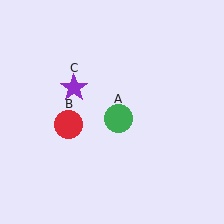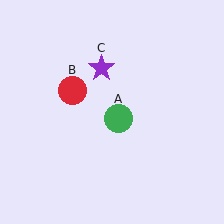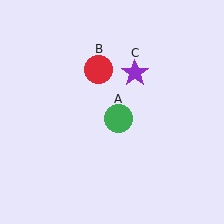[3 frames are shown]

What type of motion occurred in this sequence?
The red circle (object B), purple star (object C) rotated clockwise around the center of the scene.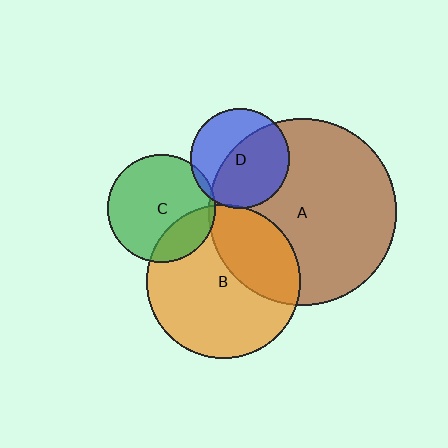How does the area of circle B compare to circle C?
Approximately 2.0 times.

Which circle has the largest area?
Circle A (brown).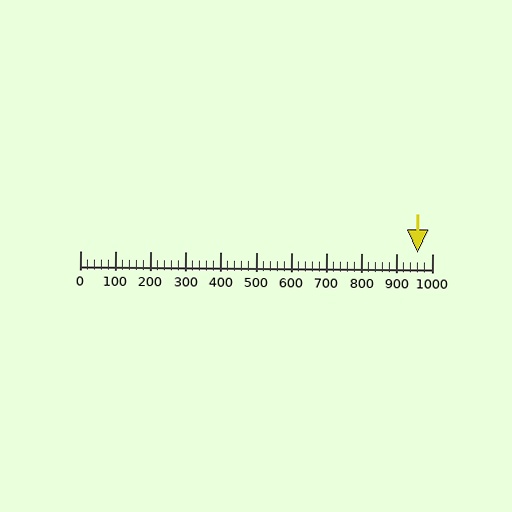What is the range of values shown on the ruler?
The ruler shows values from 0 to 1000.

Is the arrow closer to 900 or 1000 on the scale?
The arrow is closer to 1000.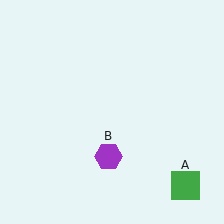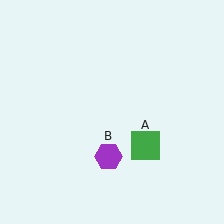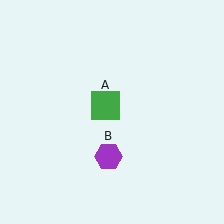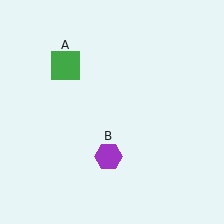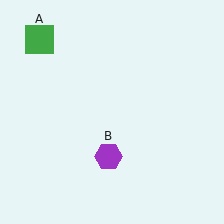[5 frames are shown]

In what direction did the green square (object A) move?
The green square (object A) moved up and to the left.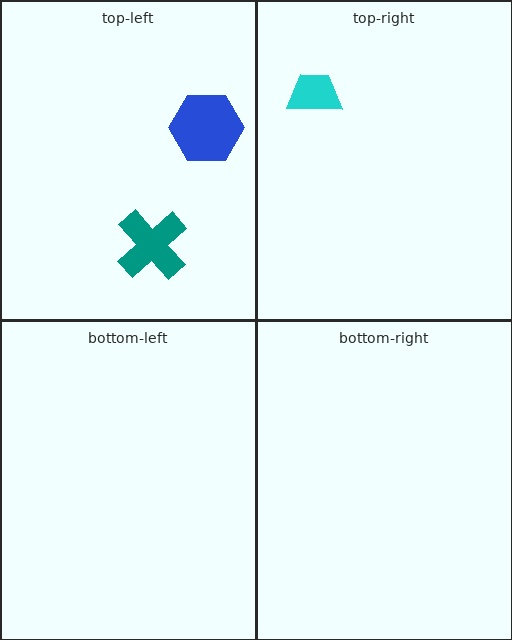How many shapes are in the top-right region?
1.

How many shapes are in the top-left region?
2.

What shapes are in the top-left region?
The blue hexagon, the teal cross.